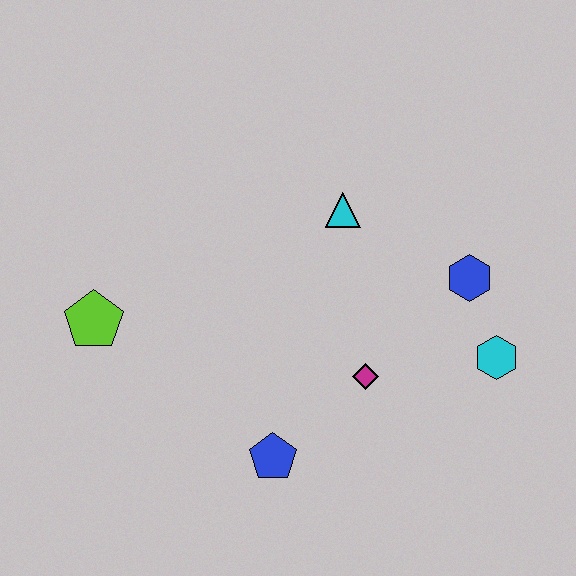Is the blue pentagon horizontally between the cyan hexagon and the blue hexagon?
No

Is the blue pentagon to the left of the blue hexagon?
Yes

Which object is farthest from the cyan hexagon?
The lime pentagon is farthest from the cyan hexagon.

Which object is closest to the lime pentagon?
The blue pentagon is closest to the lime pentagon.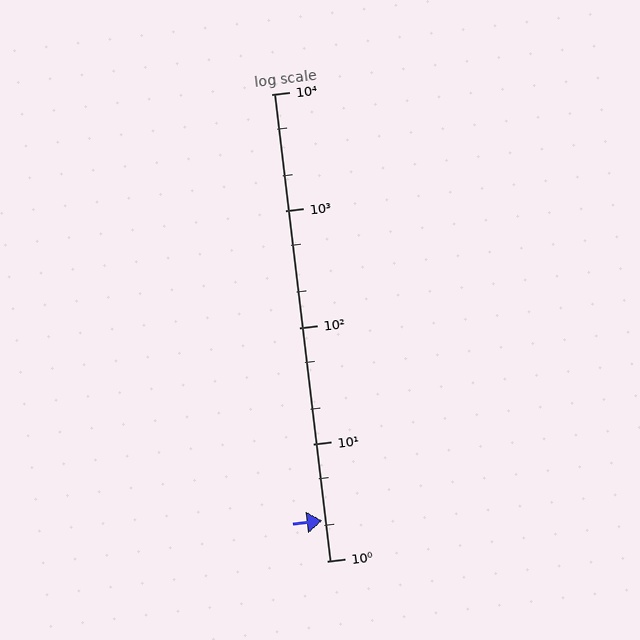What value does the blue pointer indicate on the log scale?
The pointer indicates approximately 2.2.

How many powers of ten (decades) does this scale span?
The scale spans 4 decades, from 1 to 10000.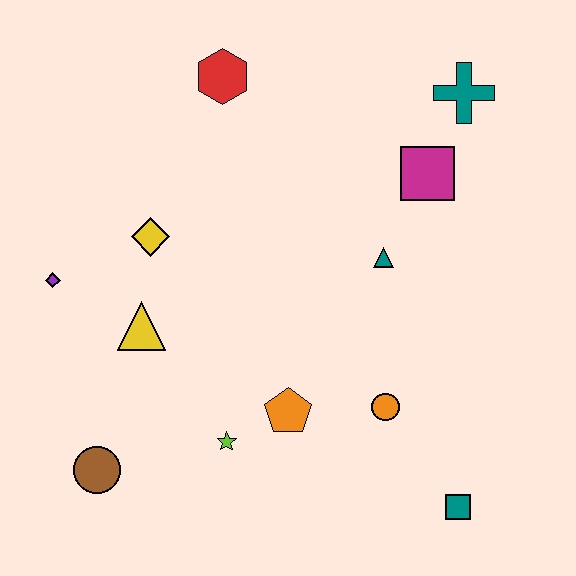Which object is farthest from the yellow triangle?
The teal cross is farthest from the yellow triangle.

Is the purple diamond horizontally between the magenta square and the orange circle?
No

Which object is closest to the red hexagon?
The yellow diamond is closest to the red hexagon.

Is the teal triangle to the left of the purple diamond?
No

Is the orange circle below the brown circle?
No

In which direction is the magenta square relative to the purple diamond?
The magenta square is to the right of the purple diamond.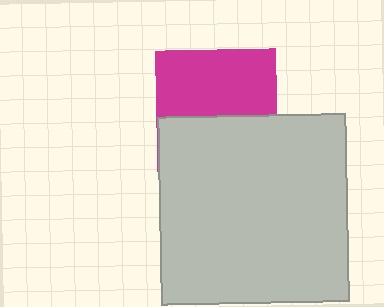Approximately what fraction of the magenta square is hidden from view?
Roughly 46% of the magenta square is hidden behind the light gray square.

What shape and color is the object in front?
The object in front is a light gray square.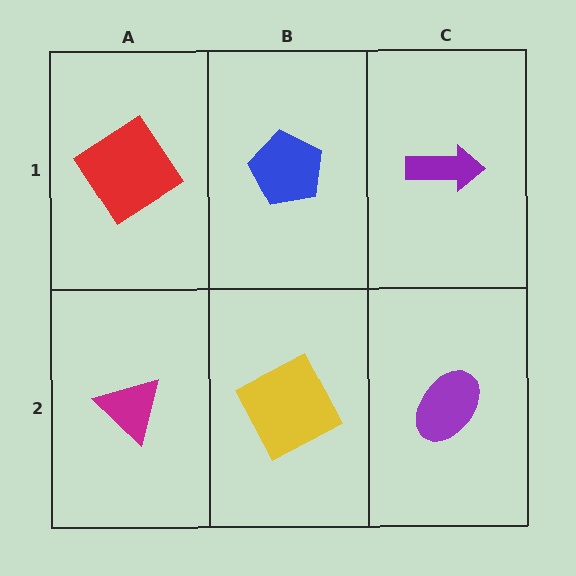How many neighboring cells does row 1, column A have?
2.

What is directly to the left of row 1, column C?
A blue pentagon.